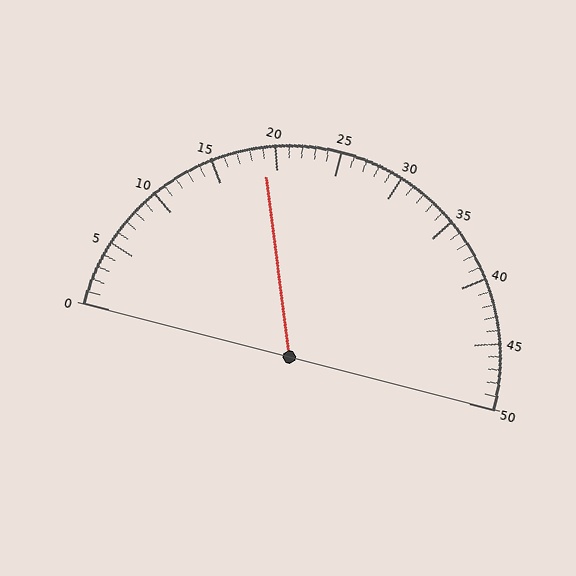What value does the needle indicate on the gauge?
The needle indicates approximately 19.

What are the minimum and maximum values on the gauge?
The gauge ranges from 0 to 50.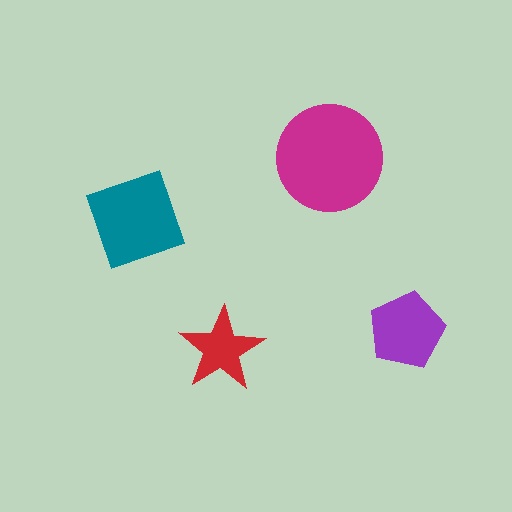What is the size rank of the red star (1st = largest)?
4th.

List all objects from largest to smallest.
The magenta circle, the teal square, the purple pentagon, the red star.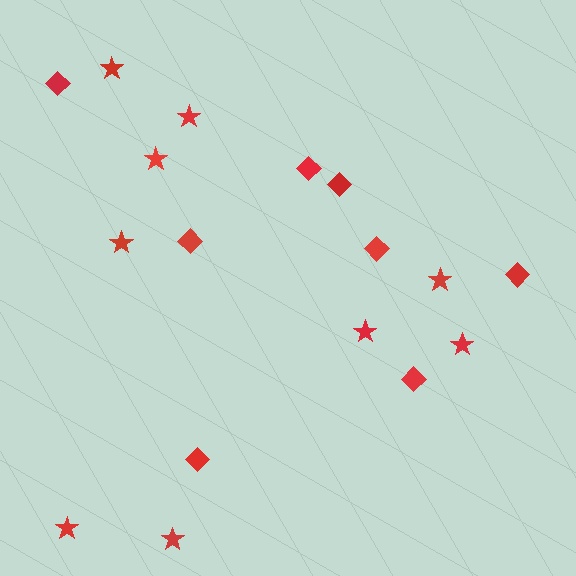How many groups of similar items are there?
There are 2 groups: one group of diamonds (8) and one group of stars (9).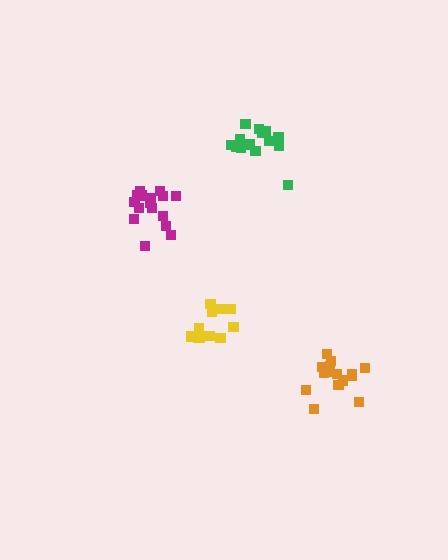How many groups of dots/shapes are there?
There are 4 groups.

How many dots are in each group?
Group 1: 14 dots, Group 2: 13 dots, Group 3: 15 dots, Group 4: 16 dots (58 total).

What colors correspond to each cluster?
The clusters are colored: green, yellow, orange, magenta.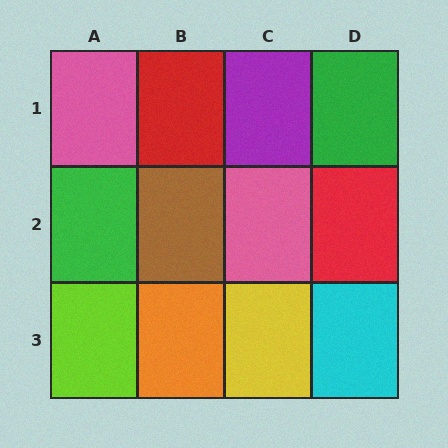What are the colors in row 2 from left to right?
Green, brown, pink, red.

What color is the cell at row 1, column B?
Red.